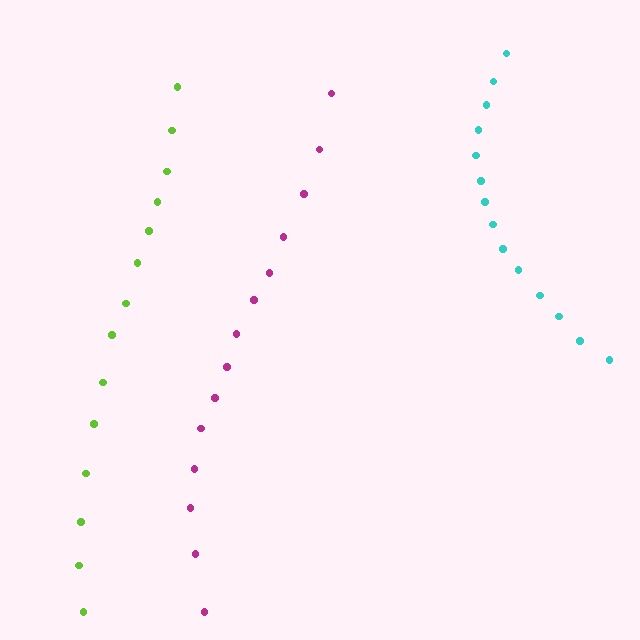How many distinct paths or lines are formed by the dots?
There are 3 distinct paths.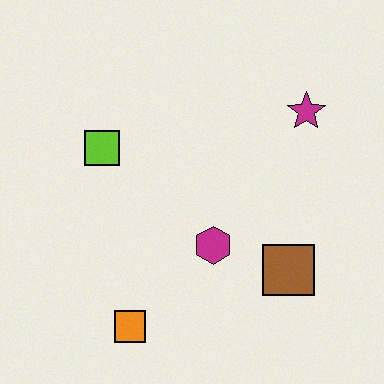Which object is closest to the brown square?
The magenta hexagon is closest to the brown square.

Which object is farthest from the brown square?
The lime square is farthest from the brown square.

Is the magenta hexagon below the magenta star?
Yes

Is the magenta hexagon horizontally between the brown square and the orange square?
Yes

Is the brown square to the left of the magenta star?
Yes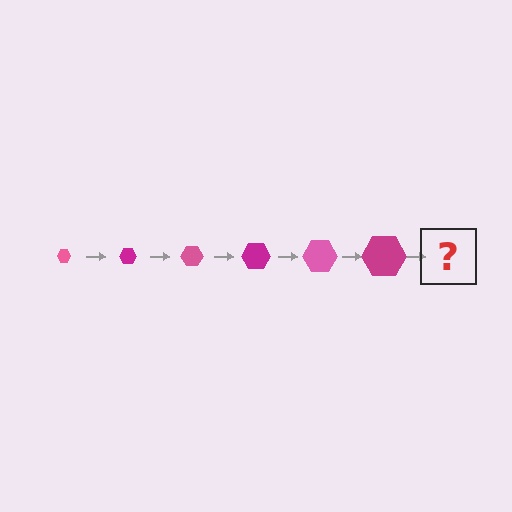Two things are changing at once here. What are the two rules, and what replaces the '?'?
The two rules are that the hexagon grows larger each step and the color cycles through pink and magenta. The '?' should be a pink hexagon, larger than the previous one.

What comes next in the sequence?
The next element should be a pink hexagon, larger than the previous one.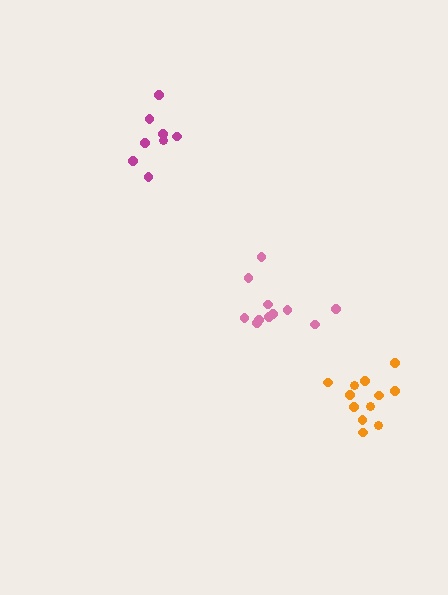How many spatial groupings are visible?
There are 3 spatial groupings.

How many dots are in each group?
Group 1: 12 dots, Group 2: 8 dots, Group 3: 11 dots (31 total).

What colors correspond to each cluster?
The clusters are colored: orange, magenta, pink.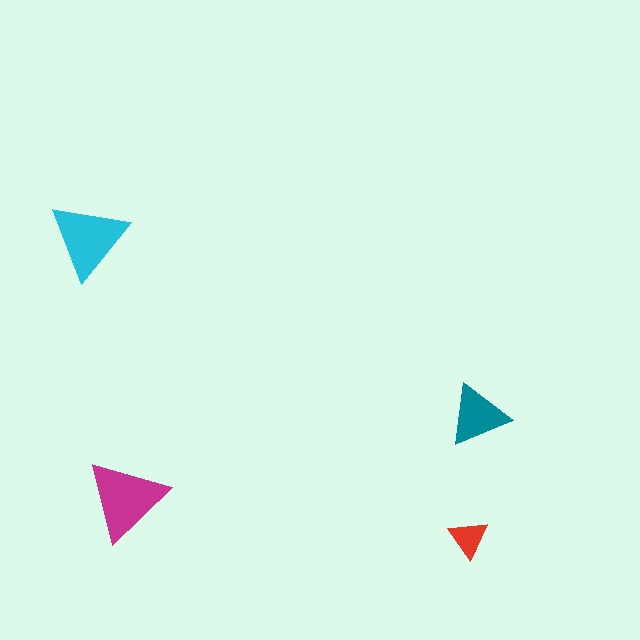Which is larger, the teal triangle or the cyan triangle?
The cyan one.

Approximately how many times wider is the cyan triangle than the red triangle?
About 2 times wider.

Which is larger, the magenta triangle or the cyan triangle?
The magenta one.